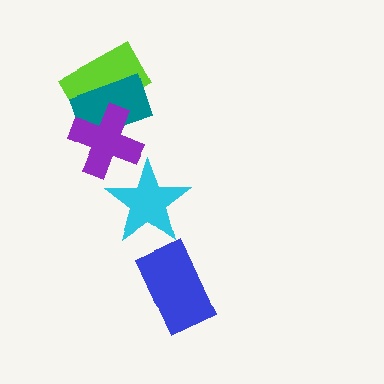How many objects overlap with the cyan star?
0 objects overlap with the cyan star.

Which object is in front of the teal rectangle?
The purple cross is in front of the teal rectangle.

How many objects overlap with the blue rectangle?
0 objects overlap with the blue rectangle.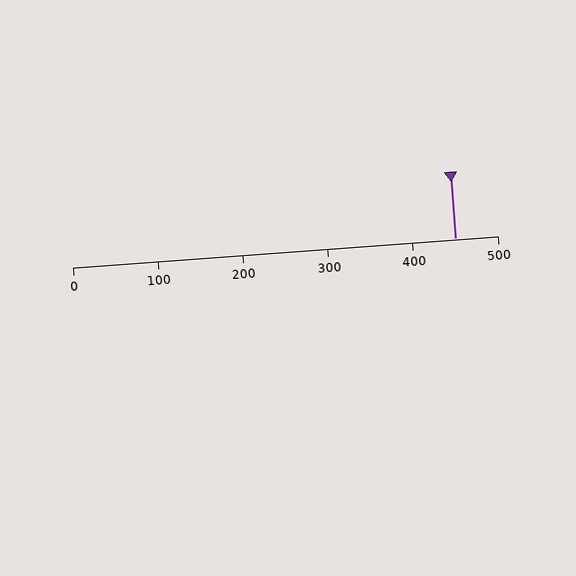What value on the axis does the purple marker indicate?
The marker indicates approximately 450.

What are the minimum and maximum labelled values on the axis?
The axis runs from 0 to 500.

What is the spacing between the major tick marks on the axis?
The major ticks are spaced 100 apart.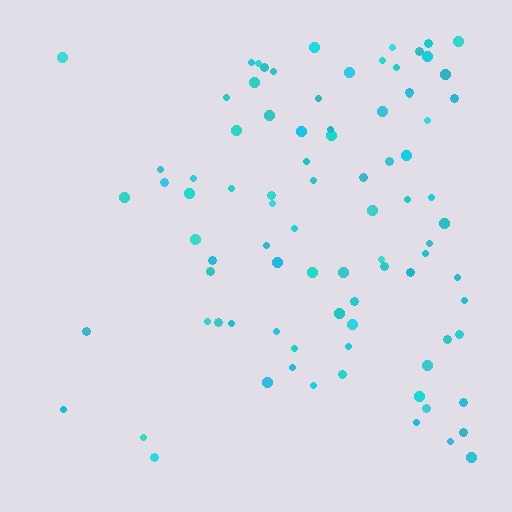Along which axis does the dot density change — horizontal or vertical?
Horizontal.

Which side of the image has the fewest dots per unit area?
The left.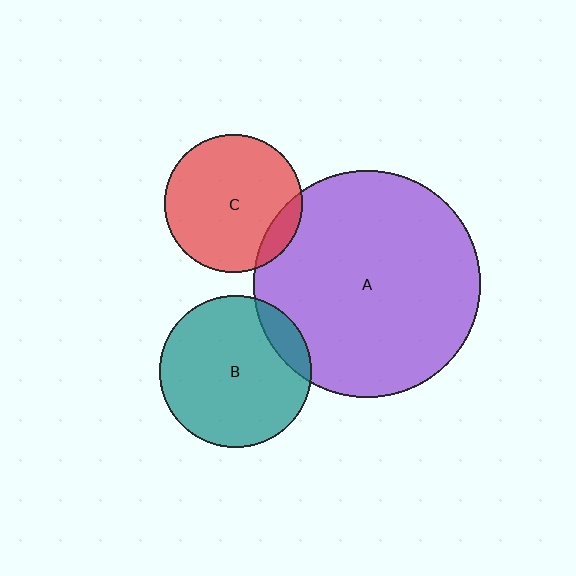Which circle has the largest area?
Circle A (purple).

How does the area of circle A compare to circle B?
Approximately 2.2 times.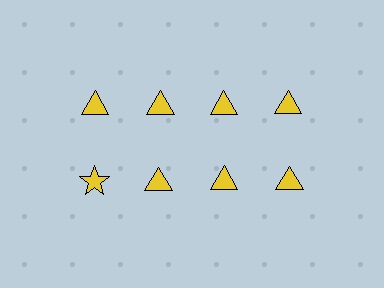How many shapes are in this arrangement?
There are 8 shapes arranged in a grid pattern.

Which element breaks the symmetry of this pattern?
The yellow star in the second row, leftmost column breaks the symmetry. All other shapes are yellow triangles.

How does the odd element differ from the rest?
It has a different shape: star instead of triangle.